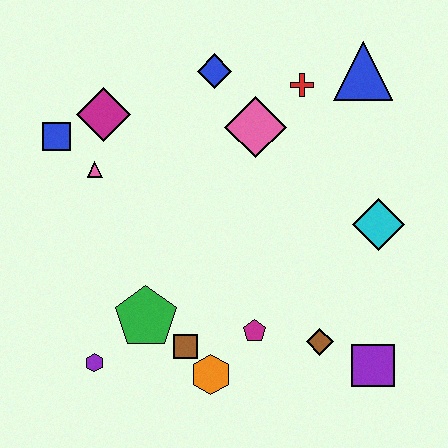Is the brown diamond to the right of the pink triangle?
Yes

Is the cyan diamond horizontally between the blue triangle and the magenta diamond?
No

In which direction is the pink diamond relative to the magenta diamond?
The pink diamond is to the right of the magenta diamond.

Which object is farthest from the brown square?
The blue triangle is farthest from the brown square.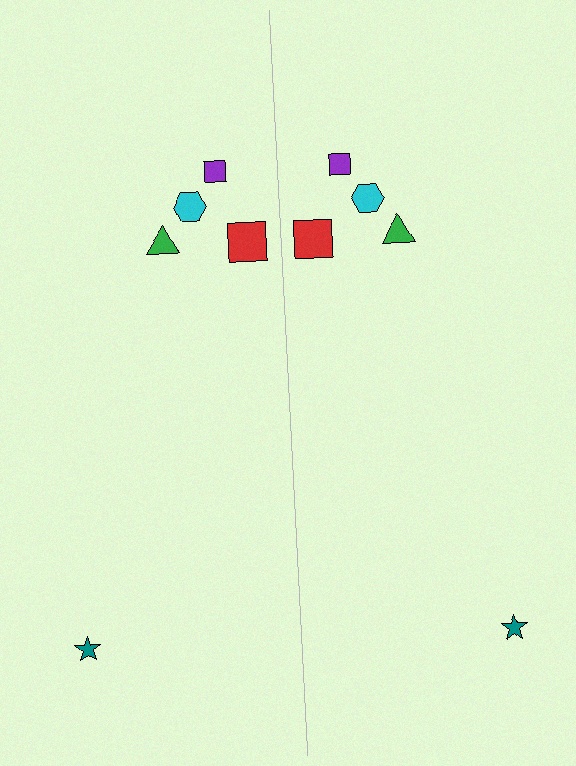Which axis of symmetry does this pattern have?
The pattern has a vertical axis of symmetry running through the center of the image.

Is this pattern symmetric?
Yes, this pattern has bilateral (reflection) symmetry.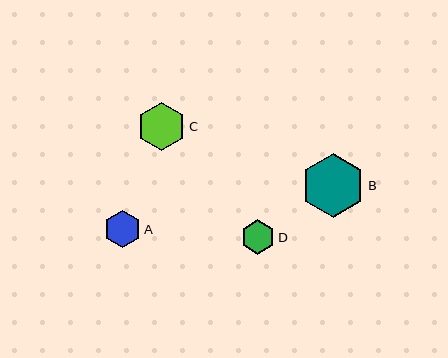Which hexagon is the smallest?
Hexagon D is the smallest with a size of approximately 34 pixels.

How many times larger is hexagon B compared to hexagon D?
Hexagon B is approximately 1.9 times the size of hexagon D.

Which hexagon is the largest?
Hexagon B is the largest with a size of approximately 64 pixels.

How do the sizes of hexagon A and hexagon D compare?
Hexagon A and hexagon D are approximately the same size.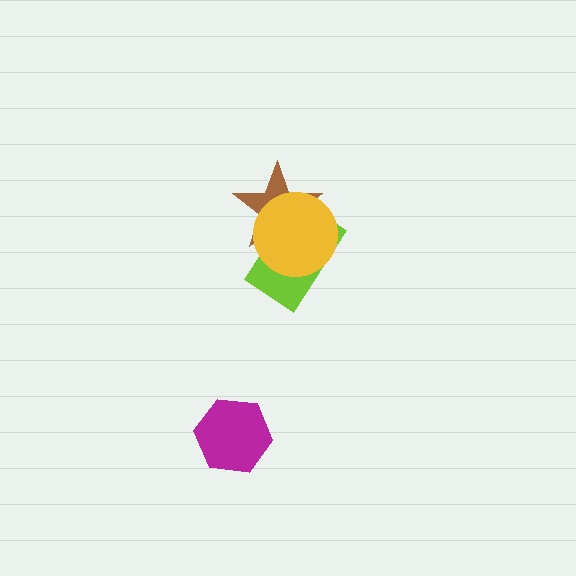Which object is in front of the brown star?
The yellow circle is in front of the brown star.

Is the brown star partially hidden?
Yes, it is partially covered by another shape.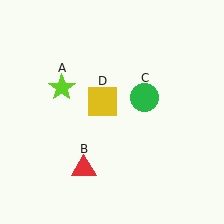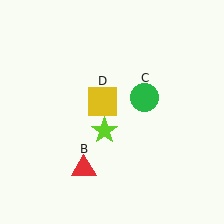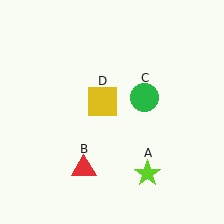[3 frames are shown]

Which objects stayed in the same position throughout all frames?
Red triangle (object B) and green circle (object C) and yellow square (object D) remained stationary.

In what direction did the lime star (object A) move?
The lime star (object A) moved down and to the right.